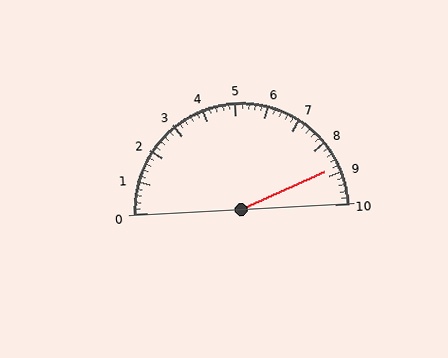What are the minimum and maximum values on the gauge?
The gauge ranges from 0 to 10.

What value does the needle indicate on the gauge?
The needle indicates approximately 8.8.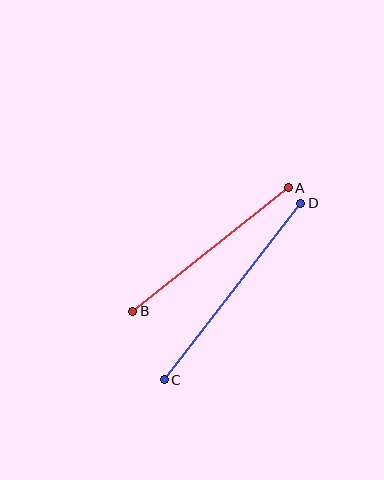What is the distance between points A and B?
The distance is approximately 199 pixels.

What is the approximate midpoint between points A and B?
The midpoint is at approximately (211, 249) pixels.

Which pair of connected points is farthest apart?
Points C and D are farthest apart.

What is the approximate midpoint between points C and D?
The midpoint is at approximately (232, 291) pixels.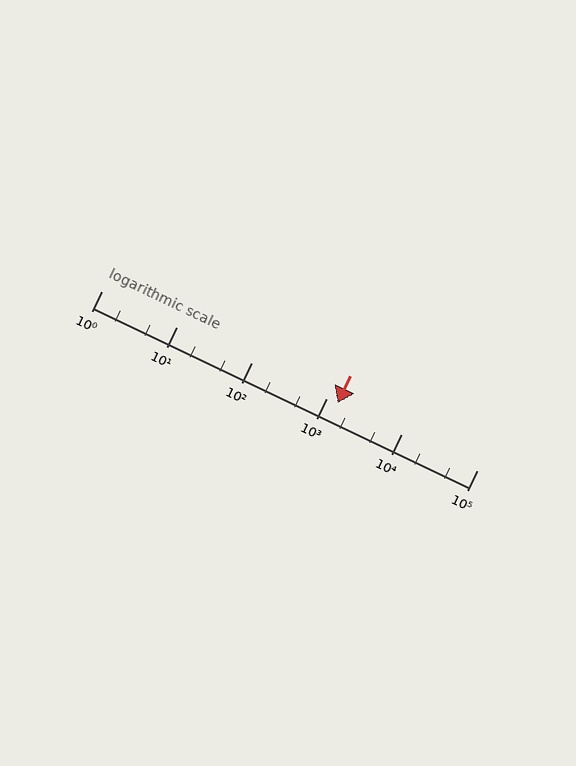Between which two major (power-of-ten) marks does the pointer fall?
The pointer is between 1000 and 10000.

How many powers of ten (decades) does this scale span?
The scale spans 5 decades, from 1 to 100000.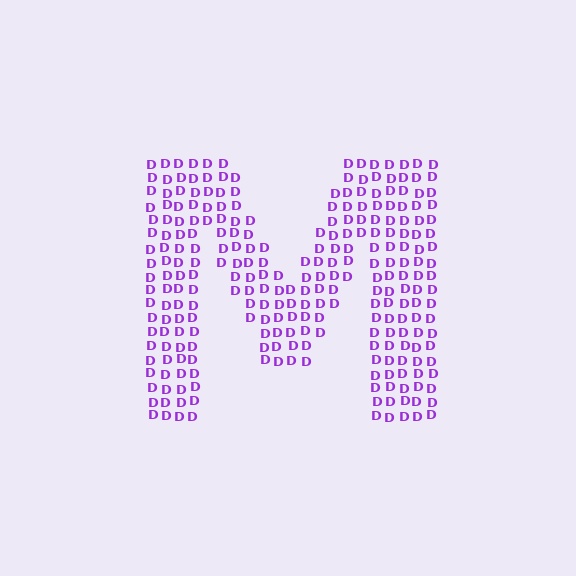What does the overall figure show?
The overall figure shows the letter M.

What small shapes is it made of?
It is made of small letter D's.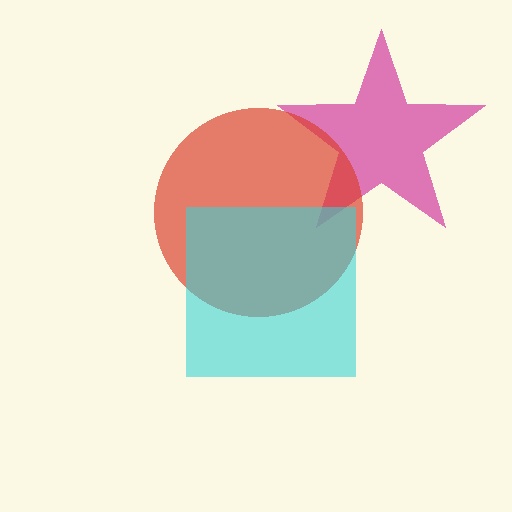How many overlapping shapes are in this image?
There are 3 overlapping shapes in the image.